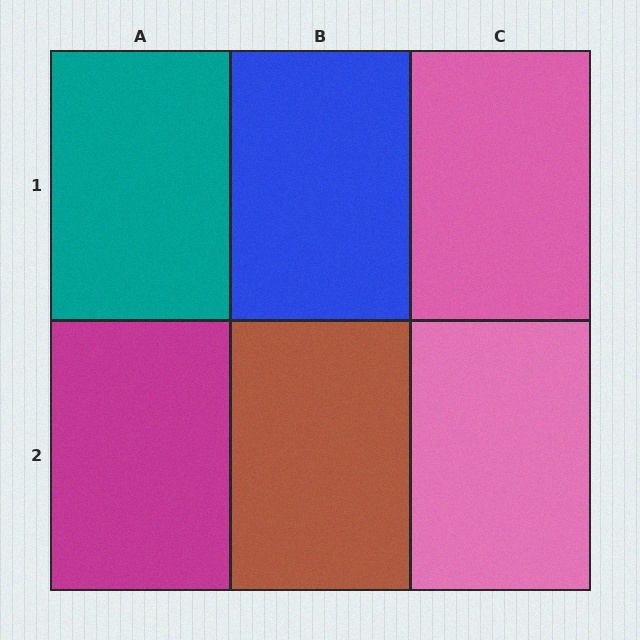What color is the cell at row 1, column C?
Pink.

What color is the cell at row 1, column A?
Teal.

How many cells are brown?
1 cell is brown.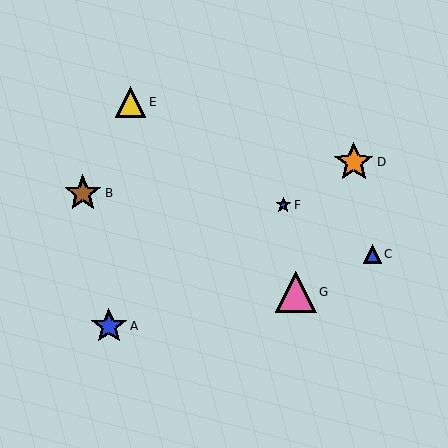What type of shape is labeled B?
Shape B is a brown star.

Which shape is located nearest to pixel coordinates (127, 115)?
The yellow triangle (labeled E) at (130, 102) is nearest to that location.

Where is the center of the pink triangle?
The center of the pink triangle is at (296, 292).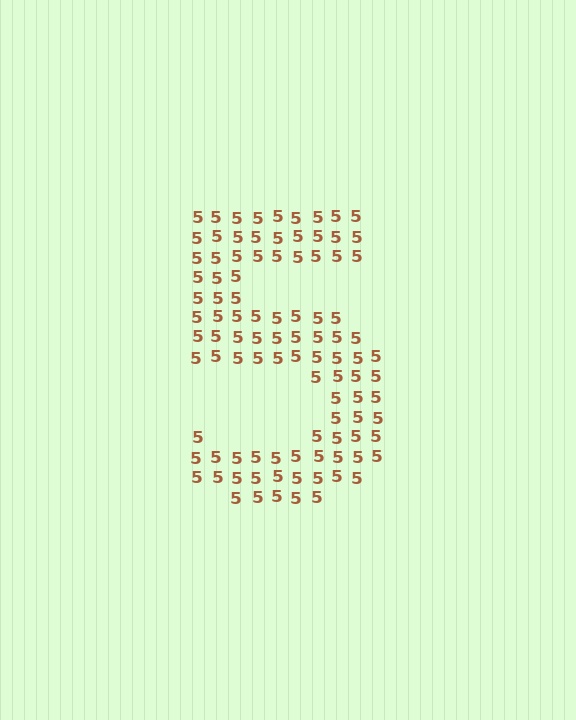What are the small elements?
The small elements are digit 5's.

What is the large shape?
The large shape is the digit 5.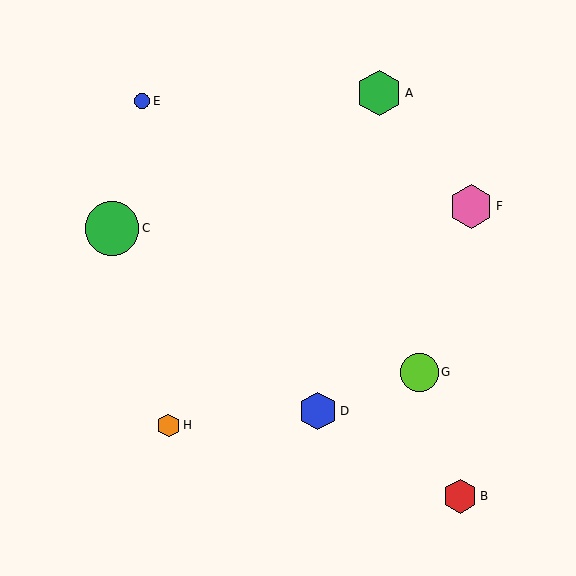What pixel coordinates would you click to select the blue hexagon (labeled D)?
Click at (318, 411) to select the blue hexagon D.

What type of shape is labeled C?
Shape C is a green circle.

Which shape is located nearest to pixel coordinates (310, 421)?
The blue hexagon (labeled D) at (318, 411) is nearest to that location.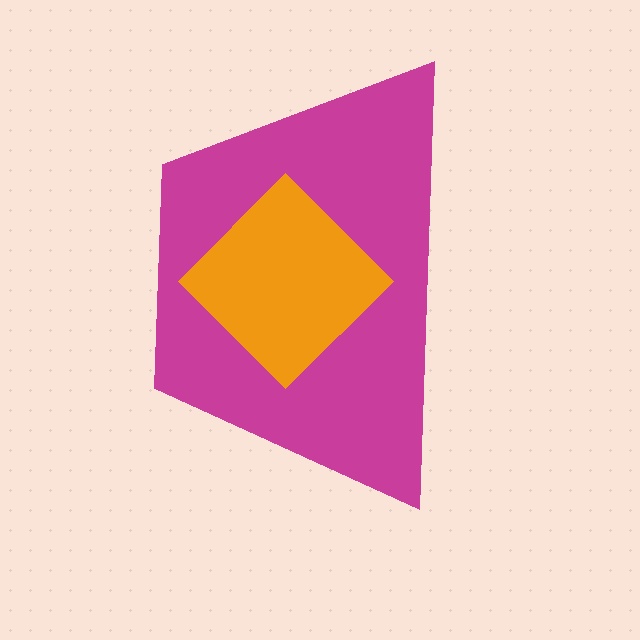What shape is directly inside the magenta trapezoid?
The orange diamond.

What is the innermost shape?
The orange diamond.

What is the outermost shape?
The magenta trapezoid.